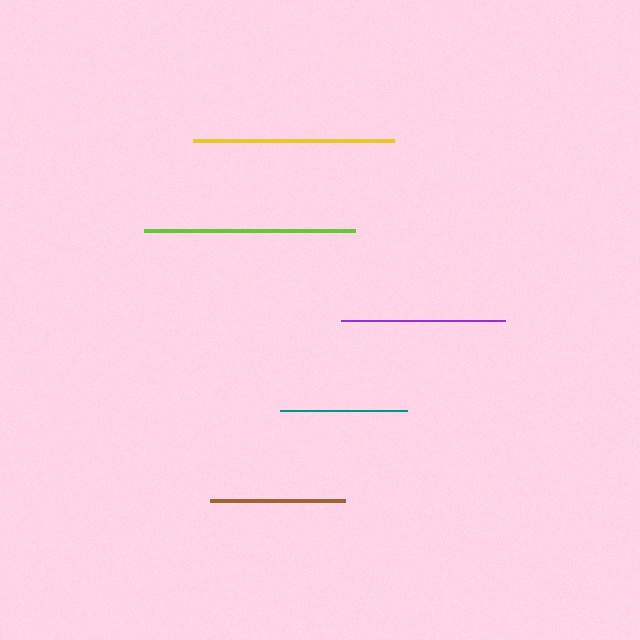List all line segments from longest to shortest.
From longest to shortest: lime, yellow, purple, brown, teal.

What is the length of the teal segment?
The teal segment is approximately 127 pixels long.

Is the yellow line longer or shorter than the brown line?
The yellow line is longer than the brown line.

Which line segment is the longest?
The lime line is the longest at approximately 211 pixels.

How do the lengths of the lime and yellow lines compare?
The lime and yellow lines are approximately the same length.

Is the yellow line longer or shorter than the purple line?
The yellow line is longer than the purple line.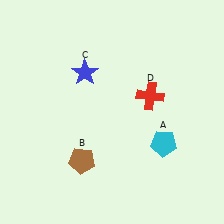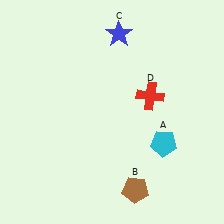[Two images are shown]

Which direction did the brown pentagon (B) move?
The brown pentagon (B) moved right.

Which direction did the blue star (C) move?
The blue star (C) moved up.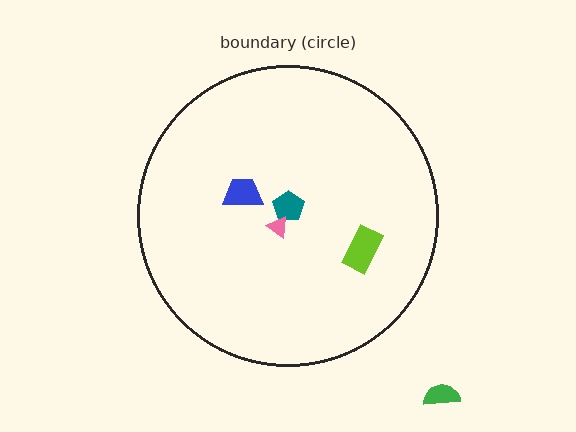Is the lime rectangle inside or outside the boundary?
Inside.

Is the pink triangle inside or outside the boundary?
Inside.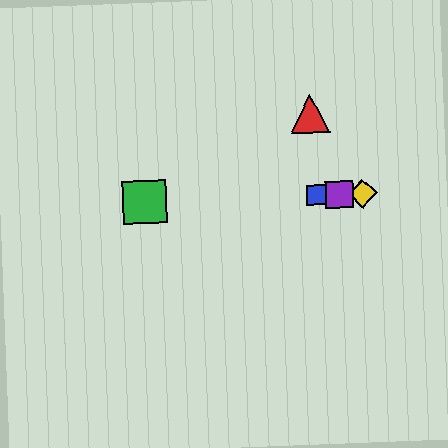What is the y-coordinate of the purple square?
The purple square is at y≈195.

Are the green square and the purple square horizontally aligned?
Yes, both are at y≈202.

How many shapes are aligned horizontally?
4 shapes (the blue square, the green square, the yellow diamond, the purple square) are aligned horizontally.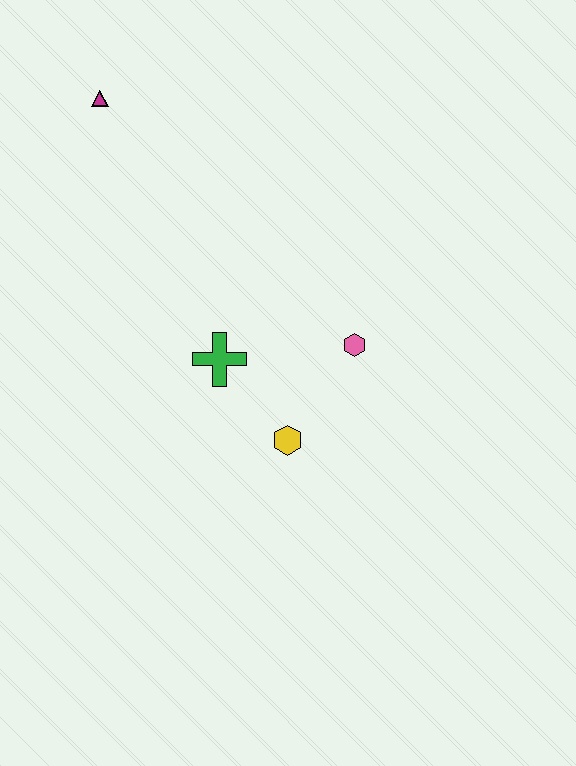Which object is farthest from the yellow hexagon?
The magenta triangle is farthest from the yellow hexagon.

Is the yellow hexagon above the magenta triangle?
No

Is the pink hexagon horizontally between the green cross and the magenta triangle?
No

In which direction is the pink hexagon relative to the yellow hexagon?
The pink hexagon is above the yellow hexagon.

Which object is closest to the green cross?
The yellow hexagon is closest to the green cross.